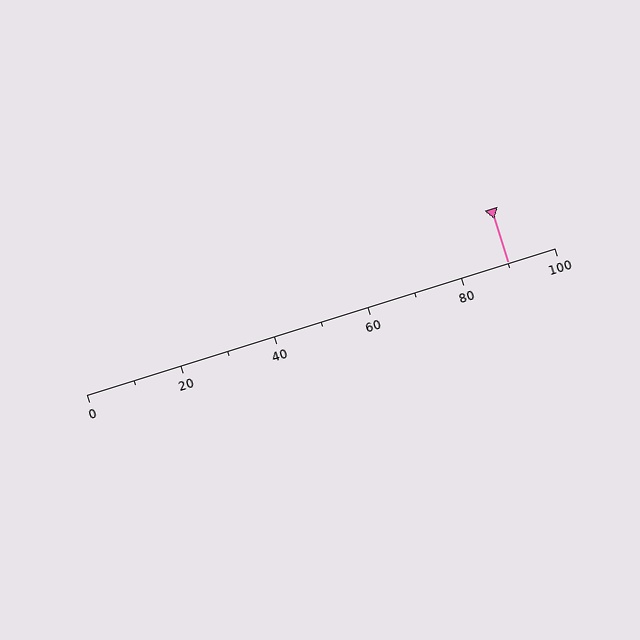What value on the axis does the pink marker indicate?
The marker indicates approximately 90.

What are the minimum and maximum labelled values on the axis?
The axis runs from 0 to 100.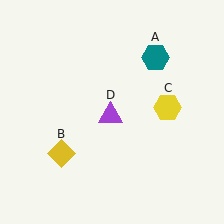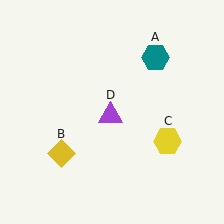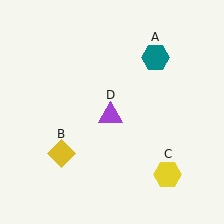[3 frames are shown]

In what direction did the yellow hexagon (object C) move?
The yellow hexagon (object C) moved down.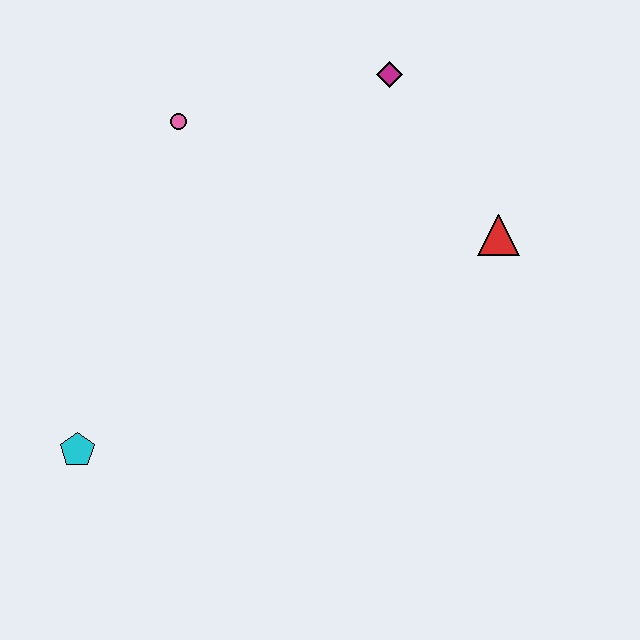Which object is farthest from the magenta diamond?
The cyan pentagon is farthest from the magenta diamond.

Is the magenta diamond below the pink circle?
No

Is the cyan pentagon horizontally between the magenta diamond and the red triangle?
No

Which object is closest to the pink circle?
The magenta diamond is closest to the pink circle.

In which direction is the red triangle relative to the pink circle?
The red triangle is to the right of the pink circle.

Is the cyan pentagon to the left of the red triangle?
Yes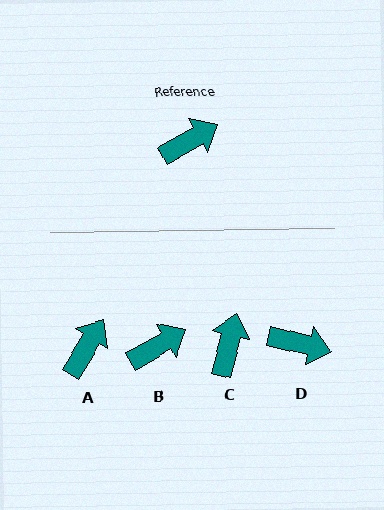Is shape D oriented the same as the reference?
No, it is off by about 44 degrees.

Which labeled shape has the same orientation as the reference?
B.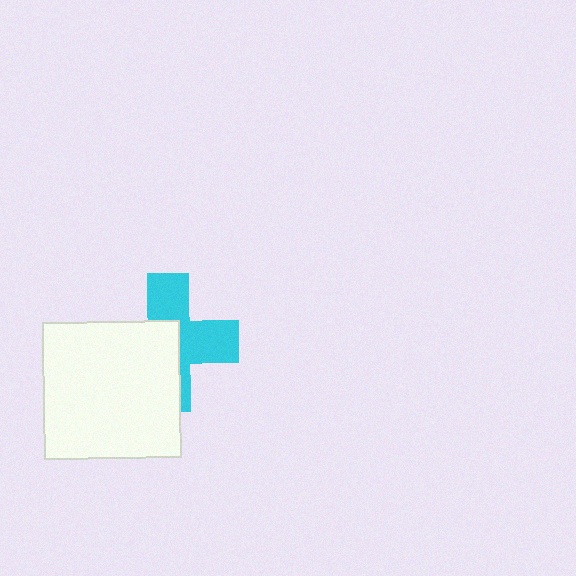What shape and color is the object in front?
The object in front is a white square.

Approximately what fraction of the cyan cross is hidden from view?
Roughly 51% of the cyan cross is hidden behind the white square.